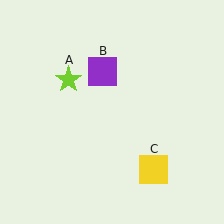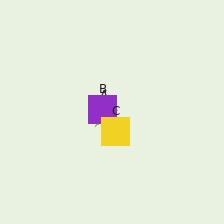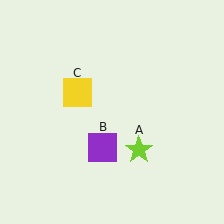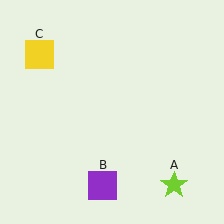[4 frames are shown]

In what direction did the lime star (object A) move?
The lime star (object A) moved down and to the right.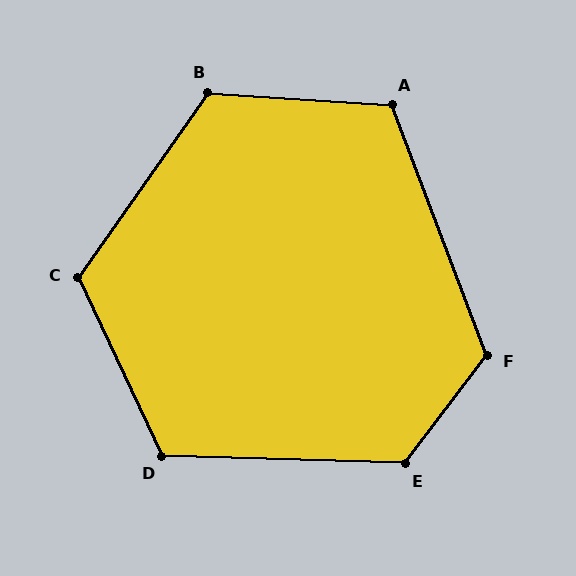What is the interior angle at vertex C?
Approximately 120 degrees (obtuse).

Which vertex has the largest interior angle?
E, at approximately 126 degrees.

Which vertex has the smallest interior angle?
A, at approximately 114 degrees.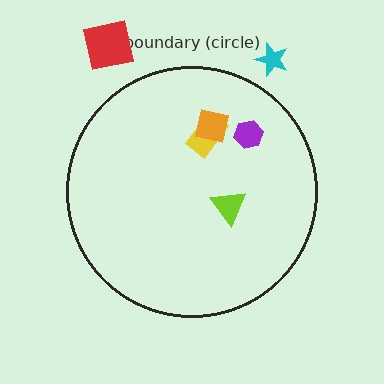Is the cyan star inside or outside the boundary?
Outside.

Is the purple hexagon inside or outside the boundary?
Inside.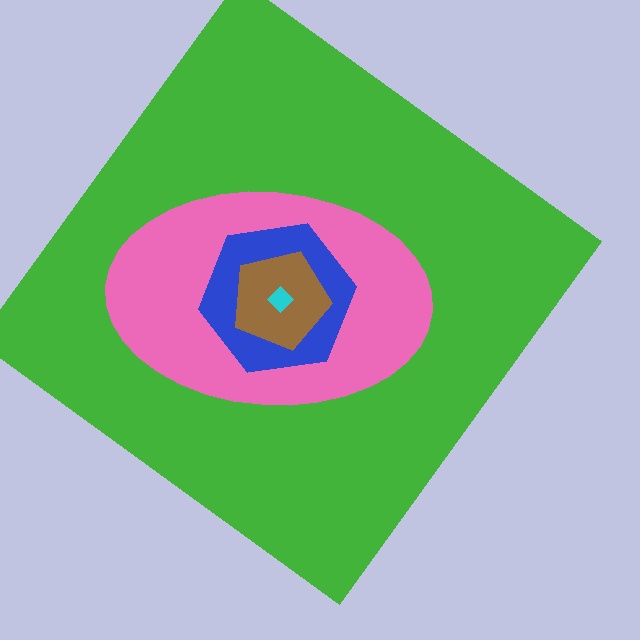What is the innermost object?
The cyan diamond.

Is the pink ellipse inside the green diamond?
Yes.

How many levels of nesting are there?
5.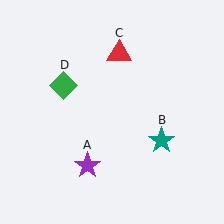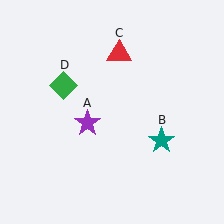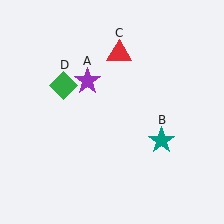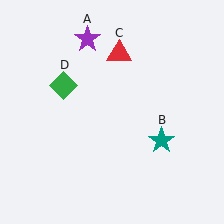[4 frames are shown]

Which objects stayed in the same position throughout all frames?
Teal star (object B) and red triangle (object C) and green diamond (object D) remained stationary.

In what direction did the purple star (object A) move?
The purple star (object A) moved up.